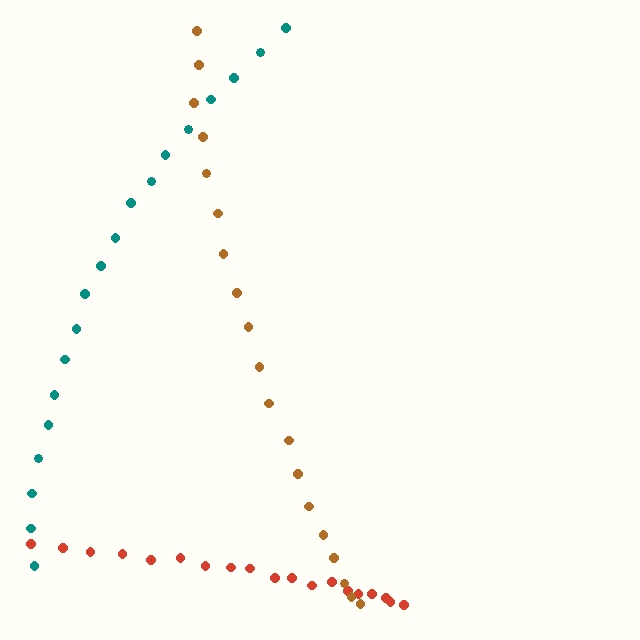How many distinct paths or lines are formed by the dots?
There are 3 distinct paths.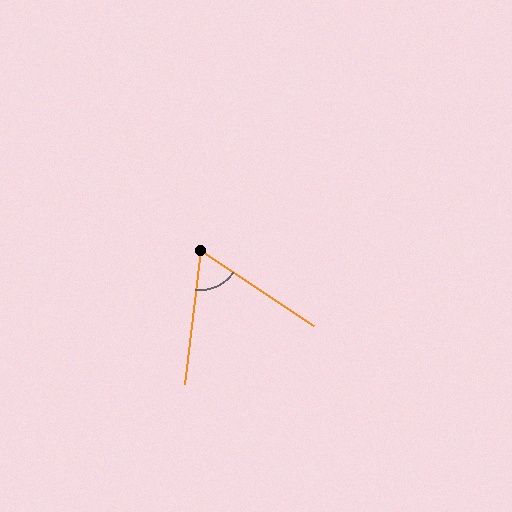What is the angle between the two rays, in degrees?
Approximately 63 degrees.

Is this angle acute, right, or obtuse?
It is acute.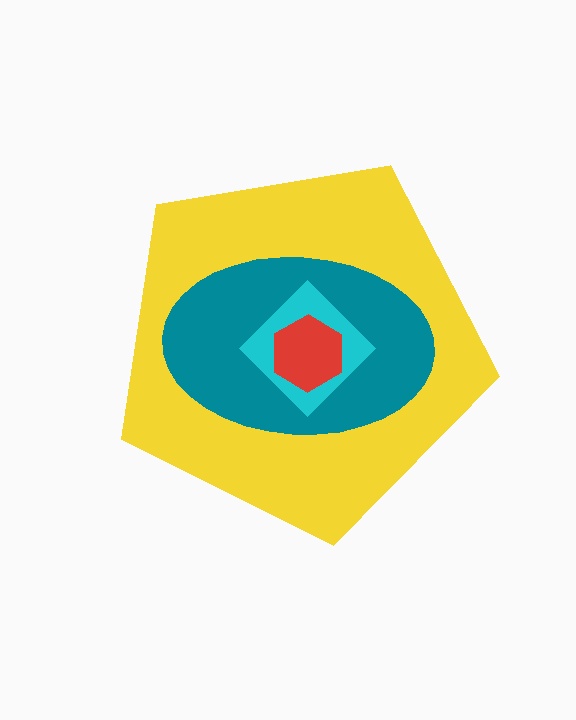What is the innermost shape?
The red hexagon.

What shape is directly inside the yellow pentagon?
The teal ellipse.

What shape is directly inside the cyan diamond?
The red hexagon.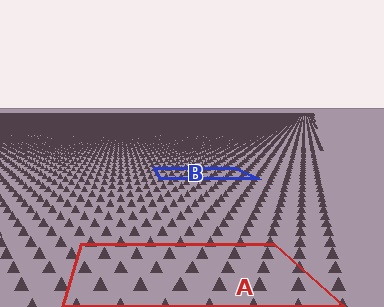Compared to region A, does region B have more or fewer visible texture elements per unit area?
Region B has more texture elements per unit area — they are packed more densely because it is farther away.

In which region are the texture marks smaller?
The texture marks are smaller in region B, because it is farther away.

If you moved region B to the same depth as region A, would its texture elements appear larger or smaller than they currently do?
They would appear larger. At a closer depth, the same texture elements are projected at a bigger on-screen size.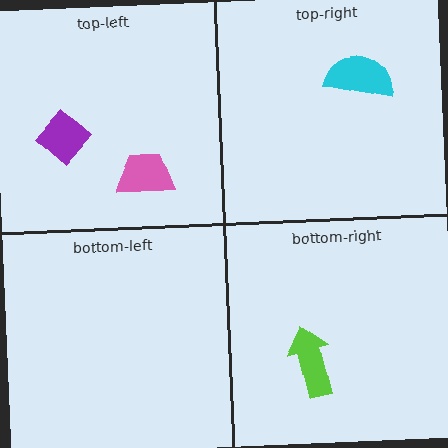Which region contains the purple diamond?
The top-left region.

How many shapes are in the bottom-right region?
1.